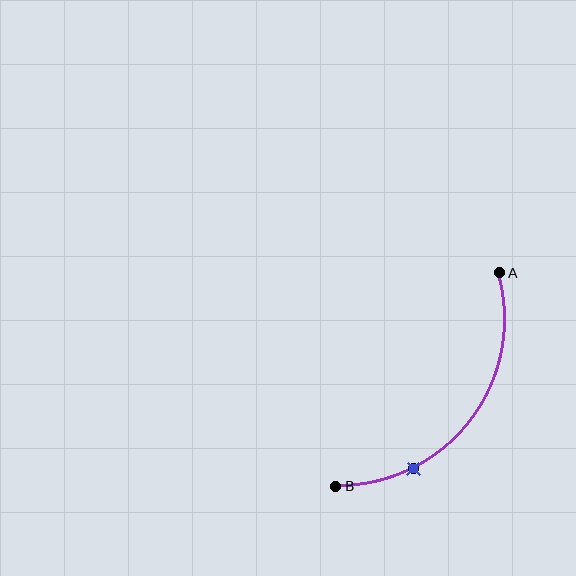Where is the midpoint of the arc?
The arc midpoint is the point on the curve farthest from the straight line joining A and B. It sits below and to the right of that line.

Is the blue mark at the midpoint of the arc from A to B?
No. The blue mark lies on the arc but is closer to endpoint B. The arc midpoint would be at the point on the curve equidistant along the arc from both A and B.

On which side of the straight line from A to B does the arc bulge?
The arc bulges below and to the right of the straight line connecting A and B.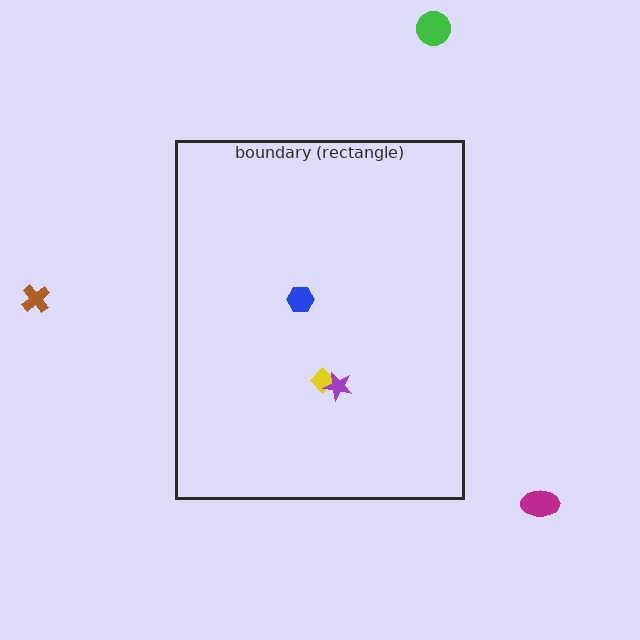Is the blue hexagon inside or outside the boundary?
Inside.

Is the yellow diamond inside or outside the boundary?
Inside.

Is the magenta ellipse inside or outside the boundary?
Outside.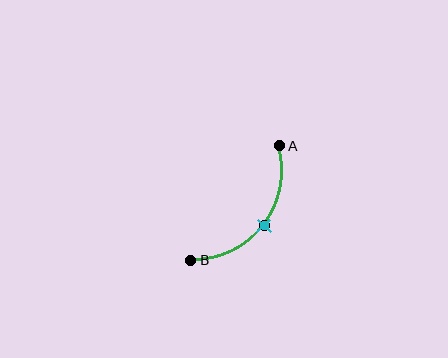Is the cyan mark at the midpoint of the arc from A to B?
Yes. The cyan mark lies on the arc at equal arc-length from both A and B — it is the arc midpoint.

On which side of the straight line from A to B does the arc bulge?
The arc bulges below and to the right of the straight line connecting A and B.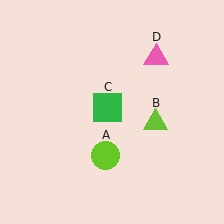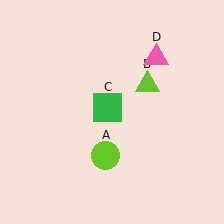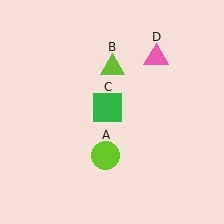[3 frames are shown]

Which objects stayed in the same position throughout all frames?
Lime circle (object A) and green square (object C) and pink triangle (object D) remained stationary.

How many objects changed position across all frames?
1 object changed position: lime triangle (object B).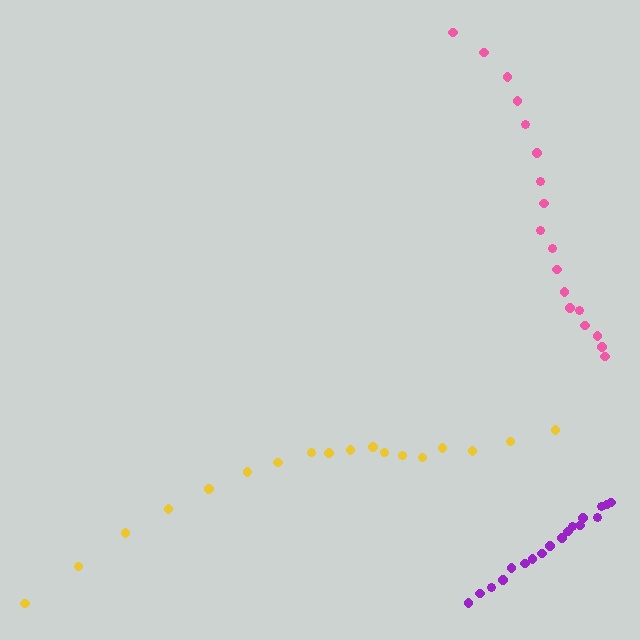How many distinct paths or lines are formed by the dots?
There are 3 distinct paths.